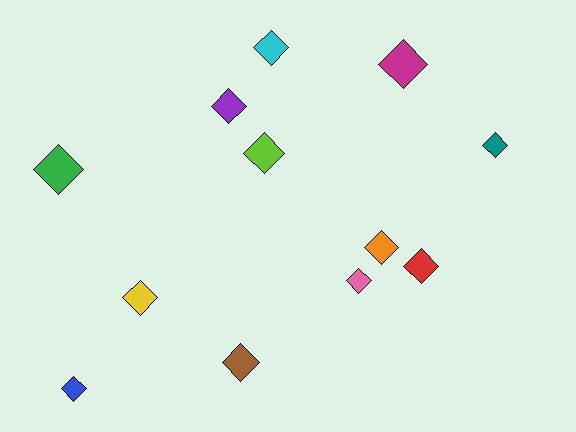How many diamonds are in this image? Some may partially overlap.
There are 12 diamonds.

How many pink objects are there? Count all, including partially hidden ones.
There is 1 pink object.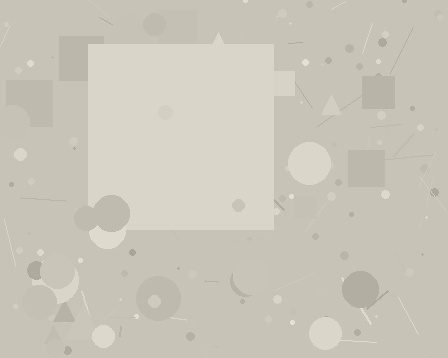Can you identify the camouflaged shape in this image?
The camouflaged shape is a square.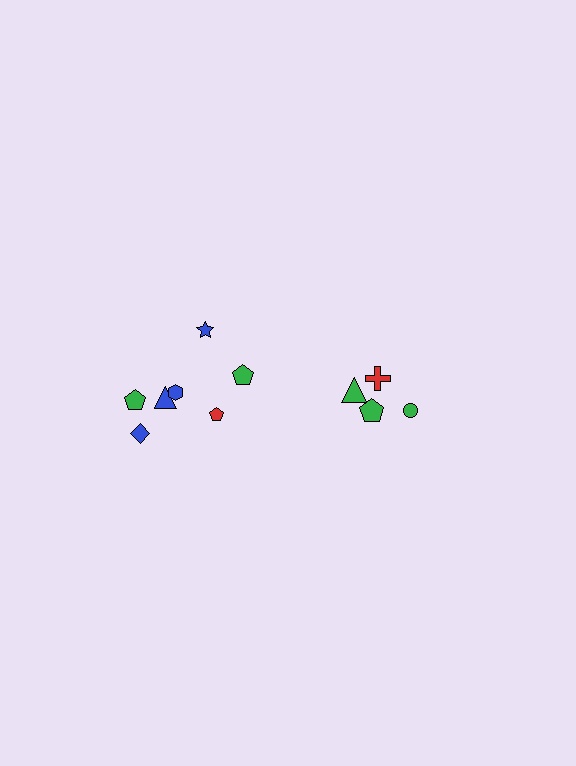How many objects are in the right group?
There are 4 objects.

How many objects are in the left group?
There are 7 objects.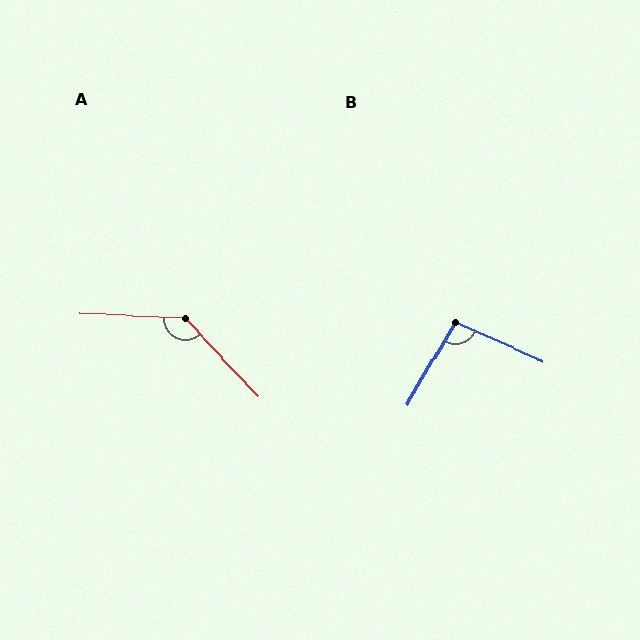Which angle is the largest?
A, at approximately 136 degrees.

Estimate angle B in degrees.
Approximately 96 degrees.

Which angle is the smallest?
B, at approximately 96 degrees.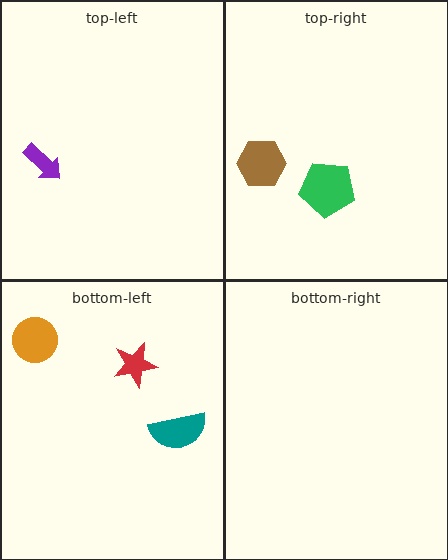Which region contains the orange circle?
The bottom-left region.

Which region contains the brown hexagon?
The top-right region.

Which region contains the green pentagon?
The top-right region.